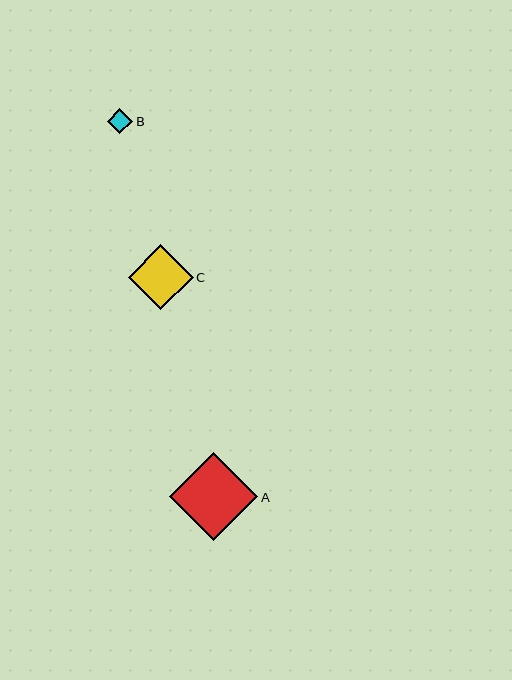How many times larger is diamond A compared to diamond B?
Diamond A is approximately 3.5 times the size of diamond B.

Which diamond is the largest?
Diamond A is the largest with a size of approximately 88 pixels.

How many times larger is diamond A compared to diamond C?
Diamond A is approximately 1.3 times the size of diamond C.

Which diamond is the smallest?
Diamond B is the smallest with a size of approximately 25 pixels.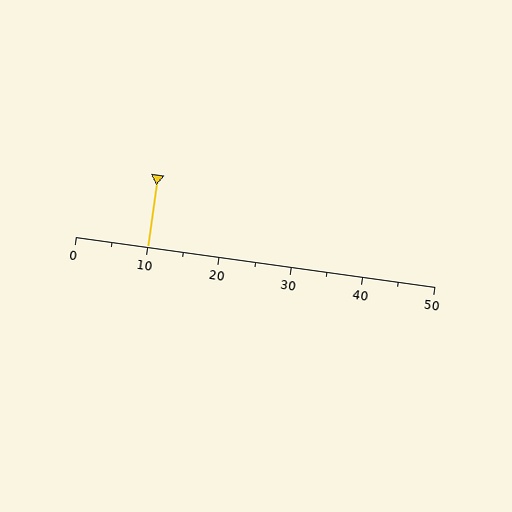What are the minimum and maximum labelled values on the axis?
The axis runs from 0 to 50.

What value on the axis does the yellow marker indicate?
The marker indicates approximately 10.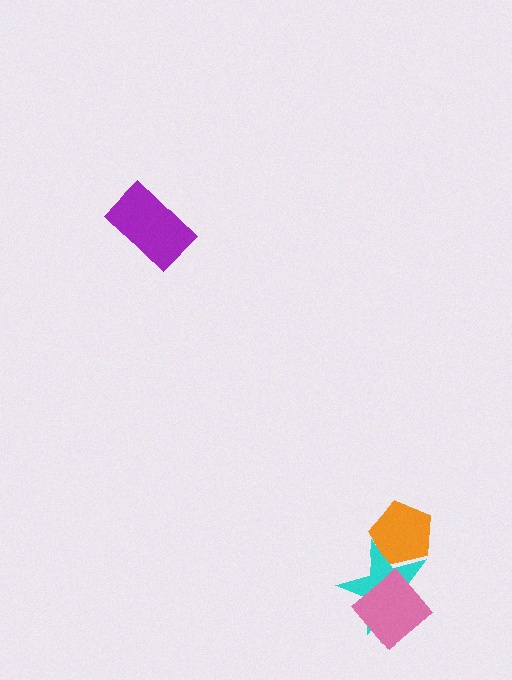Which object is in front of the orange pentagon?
The cyan star is in front of the orange pentagon.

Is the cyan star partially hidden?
Yes, it is partially covered by another shape.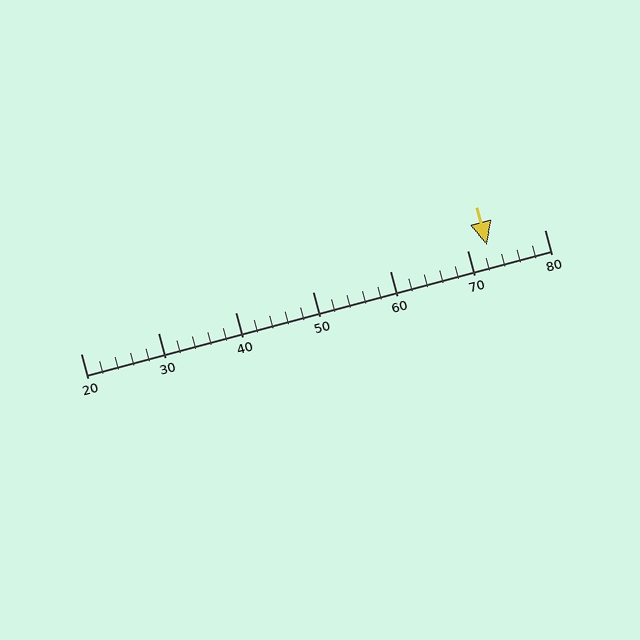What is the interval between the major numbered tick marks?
The major tick marks are spaced 10 units apart.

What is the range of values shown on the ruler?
The ruler shows values from 20 to 80.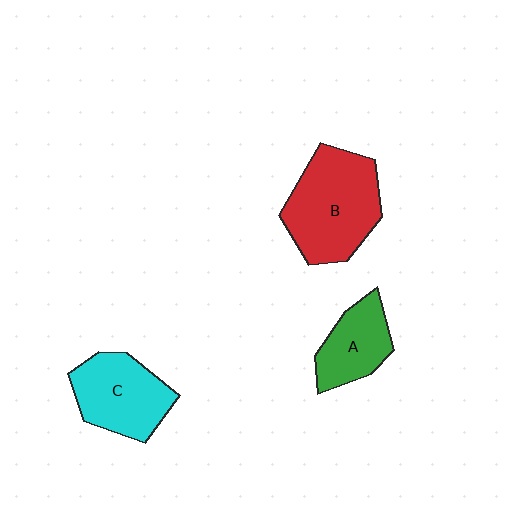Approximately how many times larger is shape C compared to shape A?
Approximately 1.3 times.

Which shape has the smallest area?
Shape A (green).